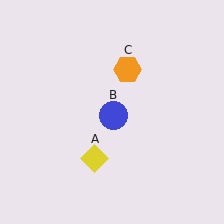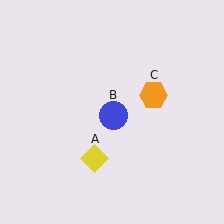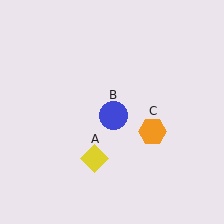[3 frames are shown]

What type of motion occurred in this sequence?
The orange hexagon (object C) rotated clockwise around the center of the scene.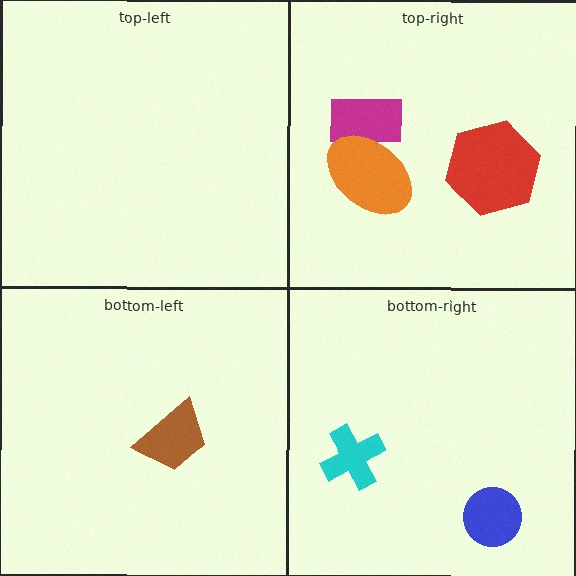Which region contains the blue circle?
The bottom-right region.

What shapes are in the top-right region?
The magenta rectangle, the orange ellipse, the red hexagon.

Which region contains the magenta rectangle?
The top-right region.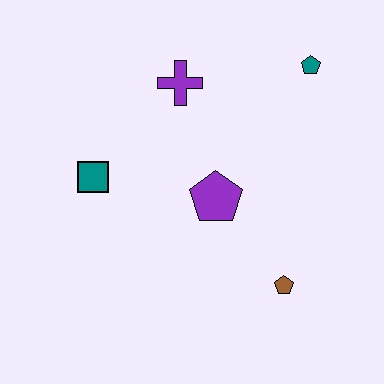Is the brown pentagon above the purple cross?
No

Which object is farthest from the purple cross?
The brown pentagon is farthest from the purple cross.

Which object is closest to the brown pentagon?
The purple pentagon is closest to the brown pentagon.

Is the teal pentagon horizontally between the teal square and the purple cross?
No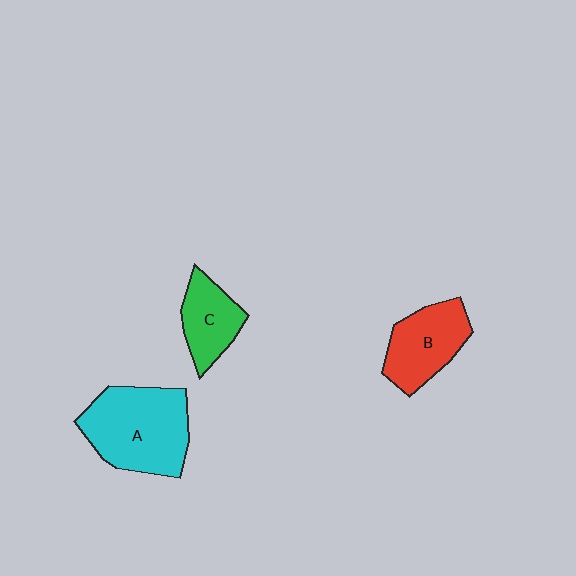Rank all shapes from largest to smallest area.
From largest to smallest: A (cyan), B (red), C (green).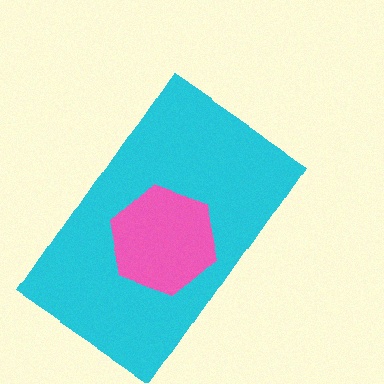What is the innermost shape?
The pink hexagon.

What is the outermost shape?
The cyan rectangle.